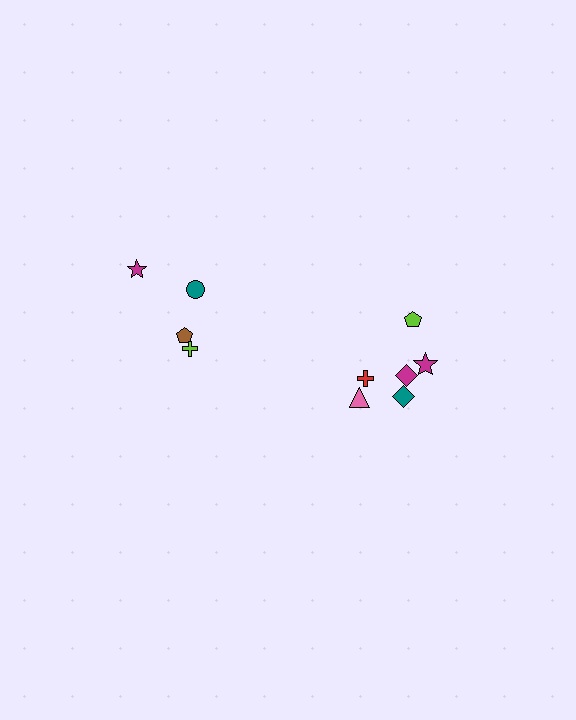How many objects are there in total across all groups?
There are 10 objects.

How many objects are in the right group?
There are 6 objects.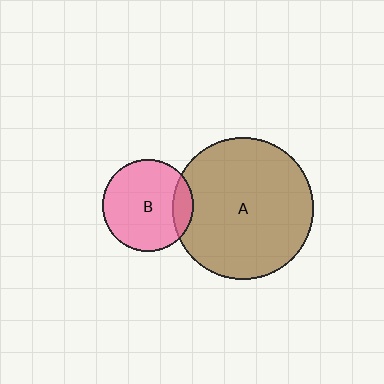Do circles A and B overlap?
Yes.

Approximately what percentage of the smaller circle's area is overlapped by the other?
Approximately 15%.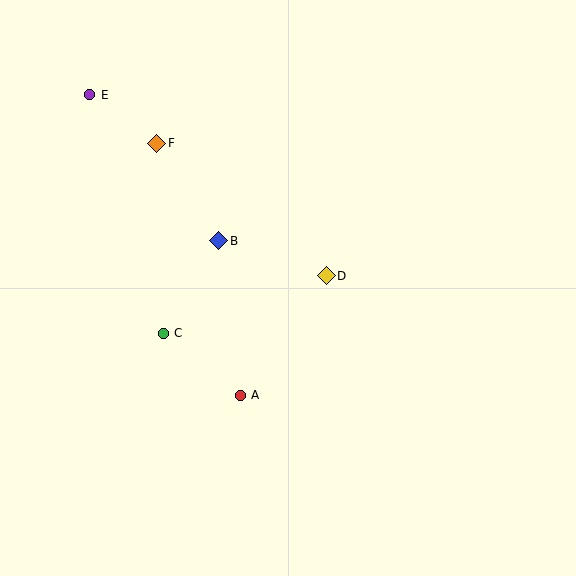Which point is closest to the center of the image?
Point D at (326, 276) is closest to the center.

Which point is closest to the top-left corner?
Point E is closest to the top-left corner.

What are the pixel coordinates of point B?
Point B is at (219, 241).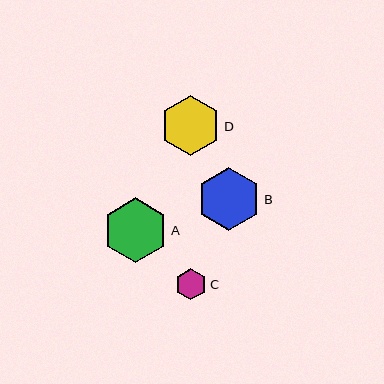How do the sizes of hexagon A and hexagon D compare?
Hexagon A and hexagon D are approximately the same size.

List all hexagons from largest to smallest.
From largest to smallest: A, B, D, C.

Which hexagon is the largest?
Hexagon A is the largest with a size of approximately 65 pixels.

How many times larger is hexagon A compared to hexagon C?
Hexagon A is approximately 2.0 times the size of hexagon C.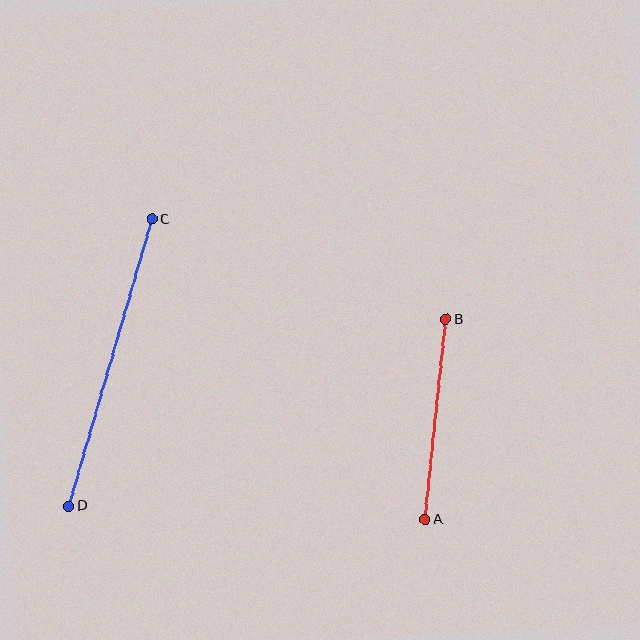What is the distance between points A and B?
The distance is approximately 201 pixels.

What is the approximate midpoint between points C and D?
The midpoint is at approximately (110, 363) pixels.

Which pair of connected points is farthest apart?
Points C and D are farthest apart.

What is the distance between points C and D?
The distance is approximately 299 pixels.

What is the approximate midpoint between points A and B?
The midpoint is at approximately (435, 420) pixels.